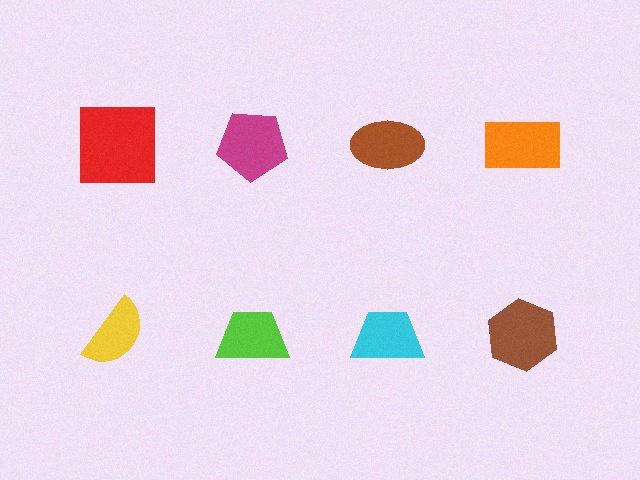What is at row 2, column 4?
A brown hexagon.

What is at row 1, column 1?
A red square.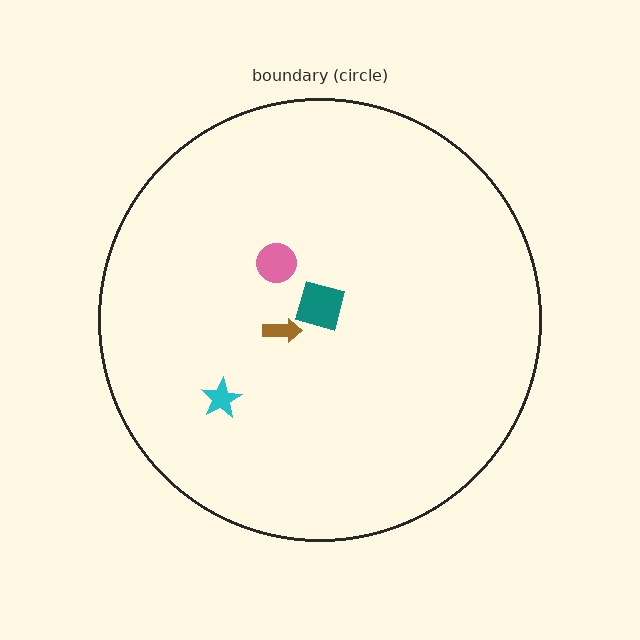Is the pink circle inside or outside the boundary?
Inside.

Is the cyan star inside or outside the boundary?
Inside.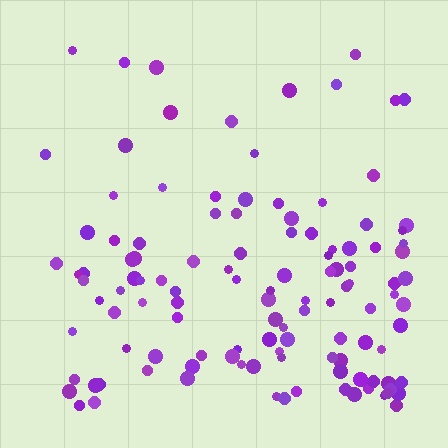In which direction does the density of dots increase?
From top to bottom, with the bottom side densest.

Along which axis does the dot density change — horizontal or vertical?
Vertical.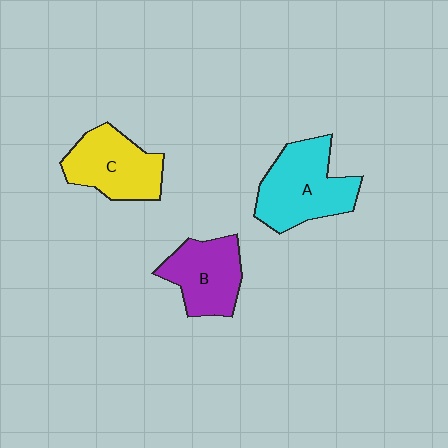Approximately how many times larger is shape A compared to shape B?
Approximately 1.3 times.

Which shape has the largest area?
Shape A (cyan).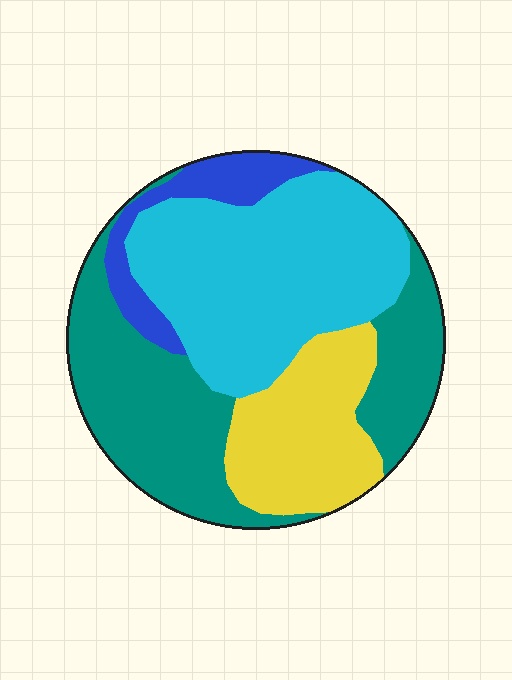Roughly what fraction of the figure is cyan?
Cyan covers about 35% of the figure.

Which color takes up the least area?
Blue, at roughly 10%.